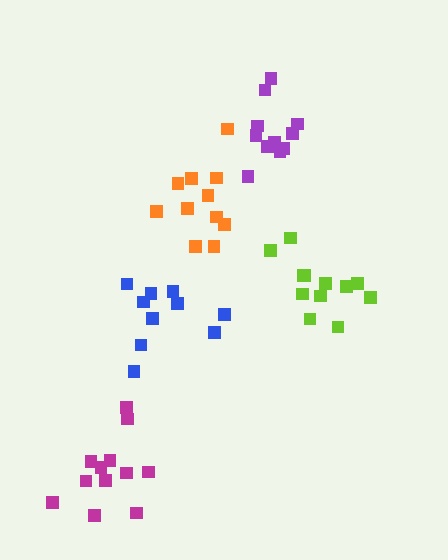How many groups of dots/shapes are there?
There are 5 groups.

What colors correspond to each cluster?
The clusters are colored: blue, orange, magenta, purple, lime.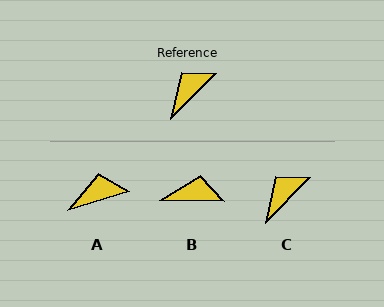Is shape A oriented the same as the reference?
No, it is off by about 28 degrees.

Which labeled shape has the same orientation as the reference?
C.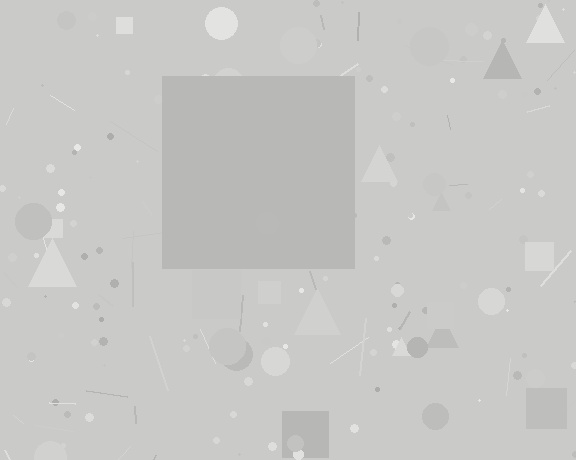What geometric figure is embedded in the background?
A square is embedded in the background.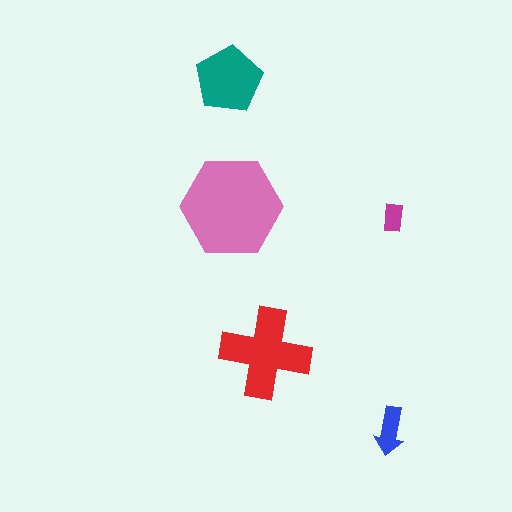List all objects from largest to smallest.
The pink hexagon, the red cross, the teal pentagon, the blue arrow, the magenta rectangle.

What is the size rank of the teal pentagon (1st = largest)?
3rd.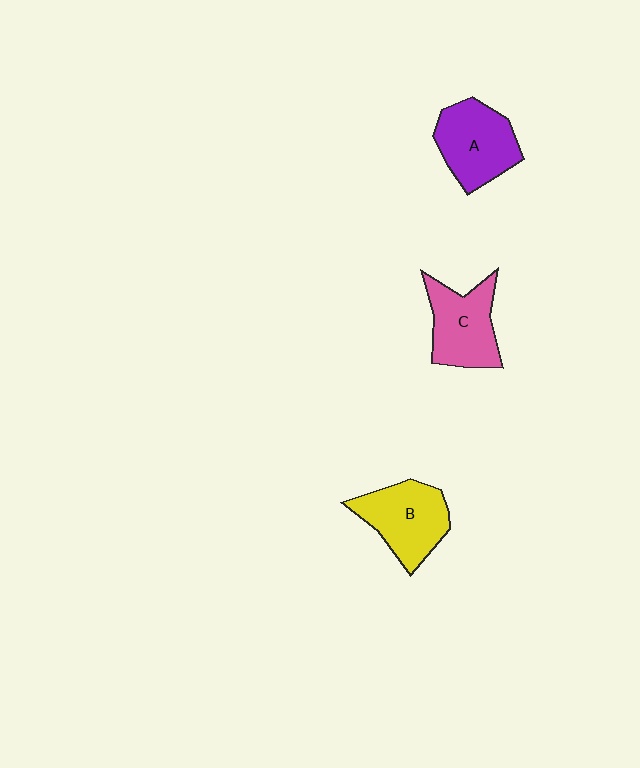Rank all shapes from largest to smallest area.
From largest to smallest: B (yellow), A (purple), C (pink).